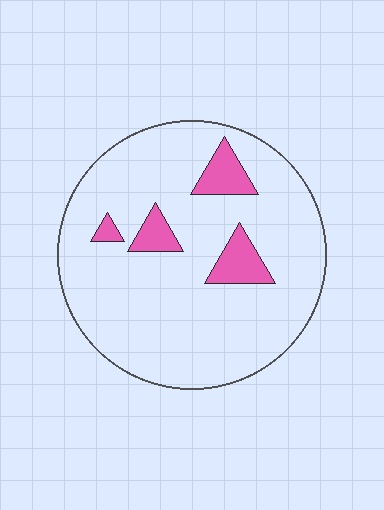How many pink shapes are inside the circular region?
4.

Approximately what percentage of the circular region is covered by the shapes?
Approximately 10%.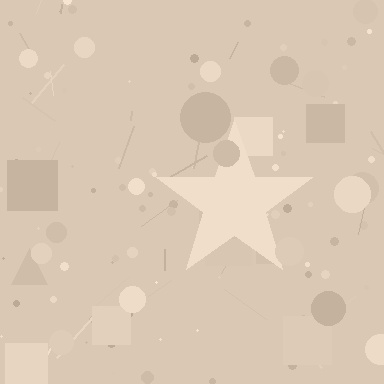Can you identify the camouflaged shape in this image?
The camouflaged shape is a star.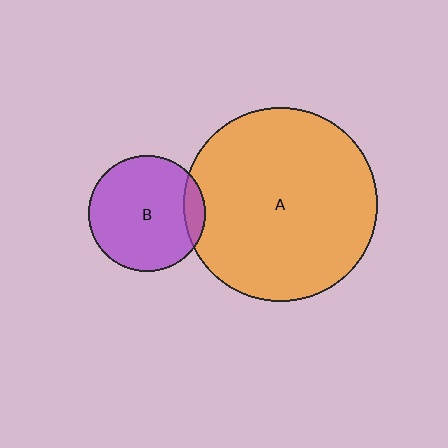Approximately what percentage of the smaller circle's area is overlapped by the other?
Approximately 10%.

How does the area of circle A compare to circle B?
Approximately 2.8 times.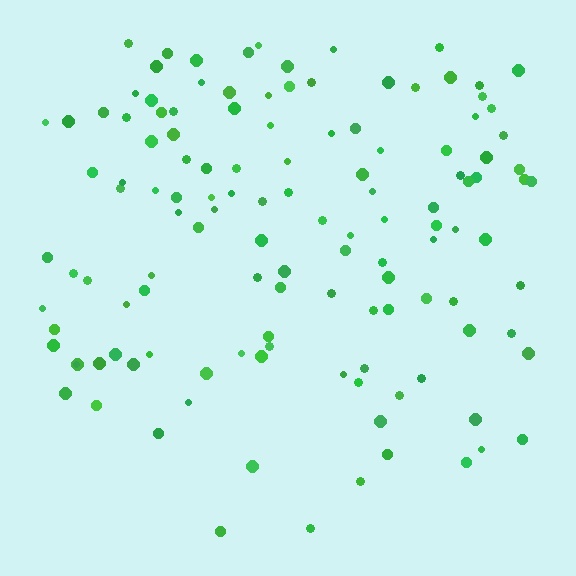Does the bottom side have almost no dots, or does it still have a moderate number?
Still a moderate number, just noticeably fewer than the top.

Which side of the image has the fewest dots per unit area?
The bottom.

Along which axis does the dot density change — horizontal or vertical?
Vertical.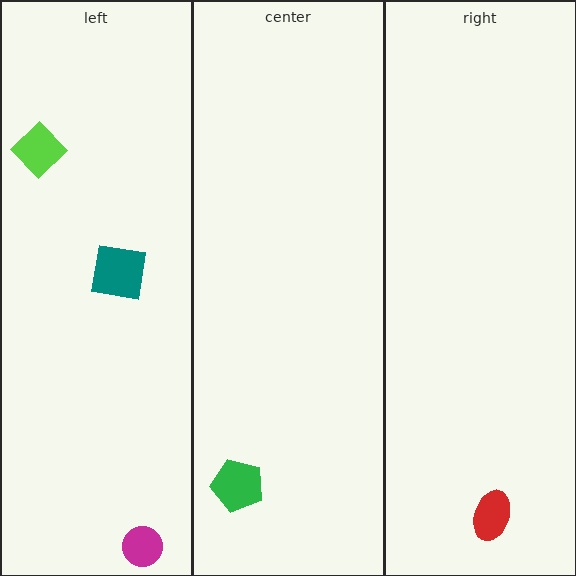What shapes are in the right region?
The red ellipse.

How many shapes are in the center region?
1.